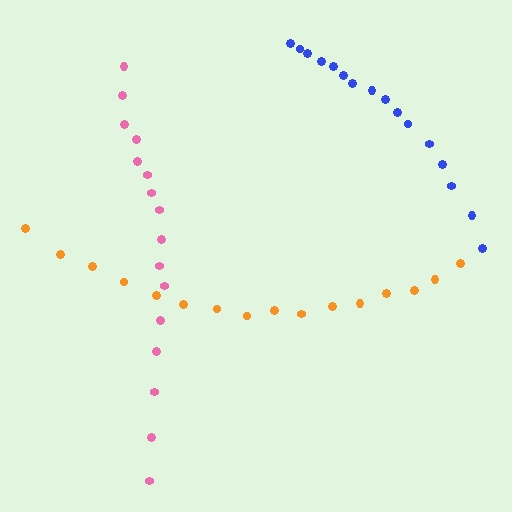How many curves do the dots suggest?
There are 3 distinct paths.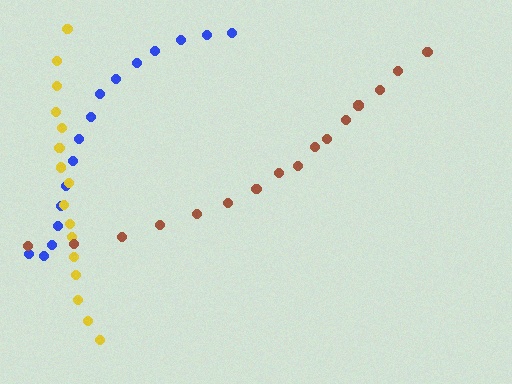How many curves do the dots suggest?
There are 3 distinct paths.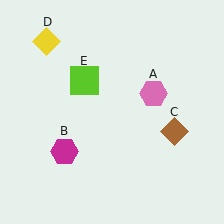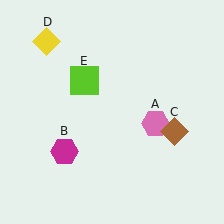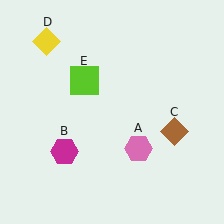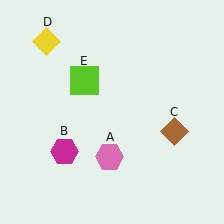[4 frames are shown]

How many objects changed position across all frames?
1 object changed position: pink hexagon (object A).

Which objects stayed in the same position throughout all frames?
Magenta hexagon (object B) and brown diamond (object C) and yellow diamond (object D) and lime square (object E) remained stationary.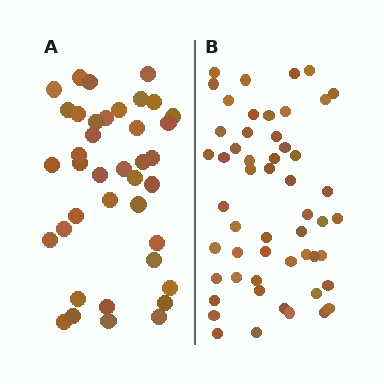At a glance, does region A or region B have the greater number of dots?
Region B (the right region) has more dots.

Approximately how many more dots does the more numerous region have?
Region B has approximately 15 more dots than region A.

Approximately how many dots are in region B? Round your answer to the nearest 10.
About 50 dots. (The exact count is 53, which rounds to 50.)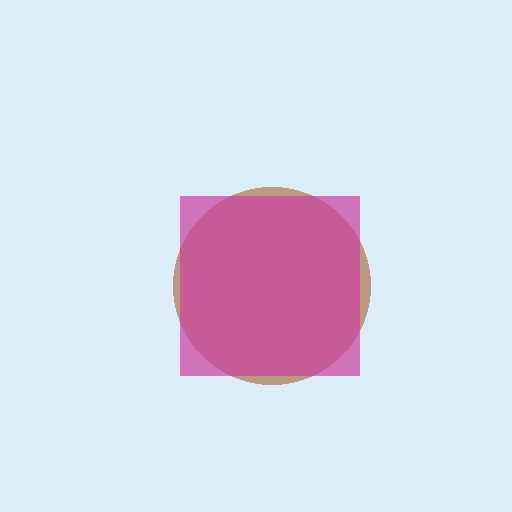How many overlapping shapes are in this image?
There are 2 overlapping shapes in the image.